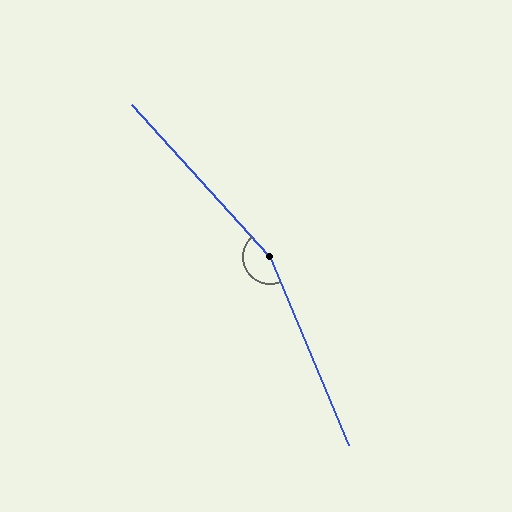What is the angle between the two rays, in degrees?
Approximately 160 degrees.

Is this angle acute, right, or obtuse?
It is obtuse.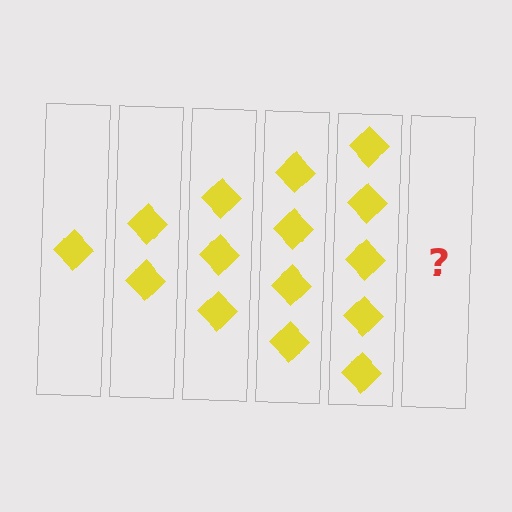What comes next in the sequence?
The next element should be 6 diamonds.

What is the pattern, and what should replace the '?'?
The pattern is that each step adds one more diamond. The '?' should be 6 diamonds.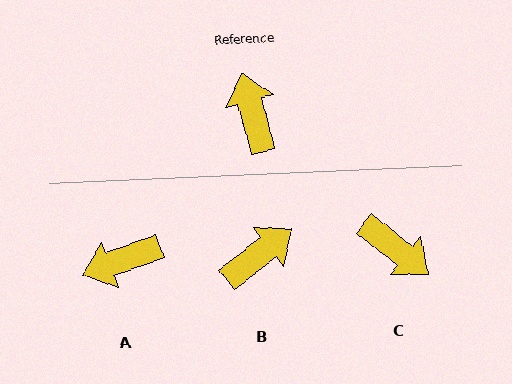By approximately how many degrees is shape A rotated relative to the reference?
Approximately 95 degrees counter-clockwise.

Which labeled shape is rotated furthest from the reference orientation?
C, about 144 degrees away.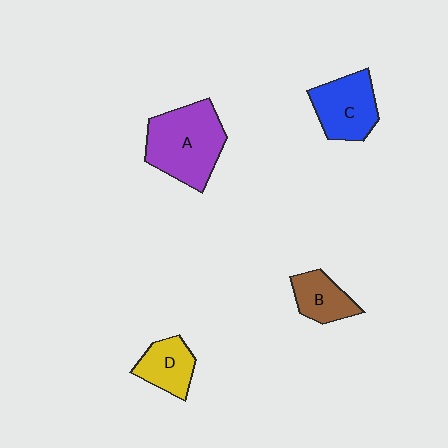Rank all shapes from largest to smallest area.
From largest to smallest: A (purple), C (blue), D (yellow), B (brown).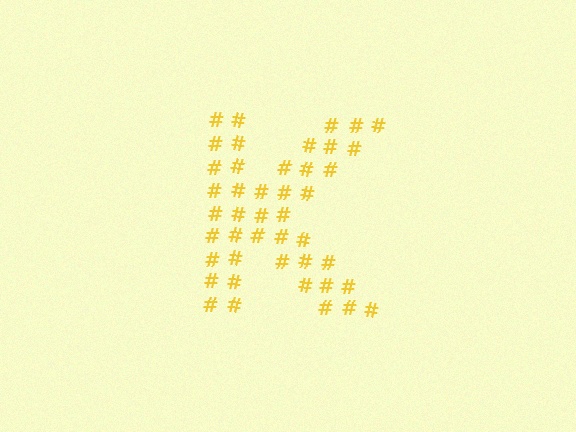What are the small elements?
The small elements are hash symbols.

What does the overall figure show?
The overall figure shows the letter K.